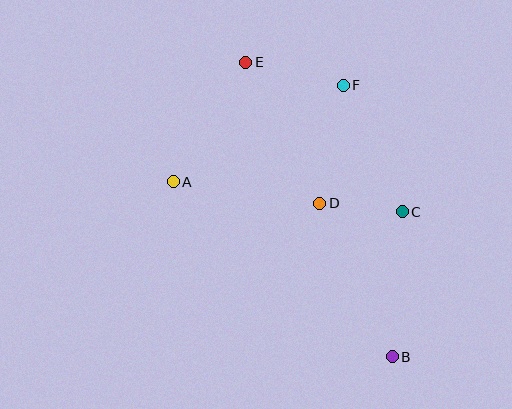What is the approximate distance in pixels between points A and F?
The distance between A and F is approximately 196 pixels.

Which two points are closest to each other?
Points C and D are closest to each other.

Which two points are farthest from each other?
Points B and E are farthest from each other.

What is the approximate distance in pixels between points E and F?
The distance between E and F is approximately 100 pixels.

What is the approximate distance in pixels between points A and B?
The distance between A and B is approximately 280 pixels.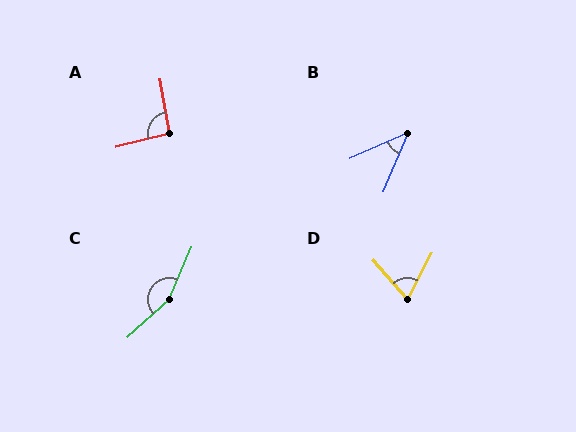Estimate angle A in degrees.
Approximately 95 degrees.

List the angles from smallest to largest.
B (44°), D (69°), A (95°), C (156°).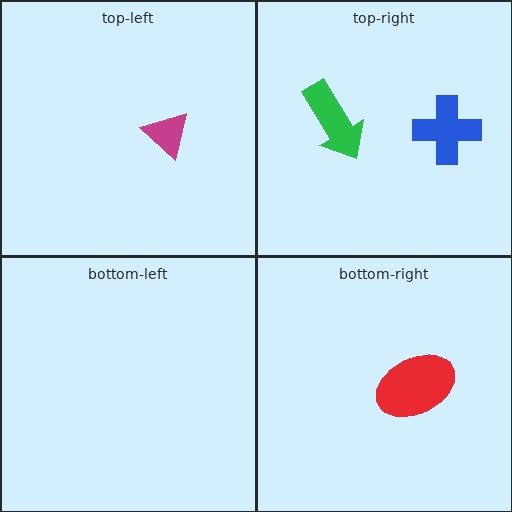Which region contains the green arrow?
The top-right region.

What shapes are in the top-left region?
The magenta triangle.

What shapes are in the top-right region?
The green arrow, the blue cross.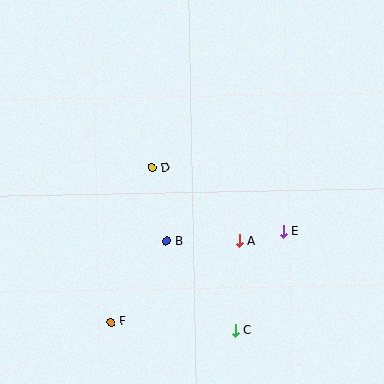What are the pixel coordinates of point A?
Point A is at (239, 241).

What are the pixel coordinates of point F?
Point F is at (111, 322).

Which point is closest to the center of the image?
Point D at (152, 168) is closest to the center.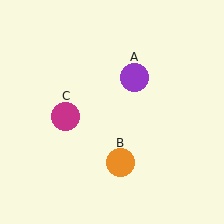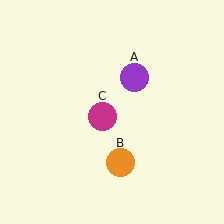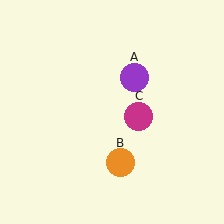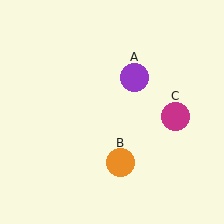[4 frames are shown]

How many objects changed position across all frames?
1 object changed position: magenta circle (object C).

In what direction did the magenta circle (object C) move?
The magenta circle (object C) moved right.